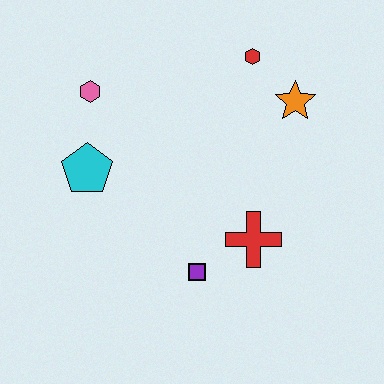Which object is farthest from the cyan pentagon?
The orange star is farthest from the cyan pentagon.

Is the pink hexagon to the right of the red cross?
No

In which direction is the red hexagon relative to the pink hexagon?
The red hexagon is to the right of the pink hexagon.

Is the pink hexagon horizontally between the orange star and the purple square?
No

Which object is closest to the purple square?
The red cross is closest to the purple square.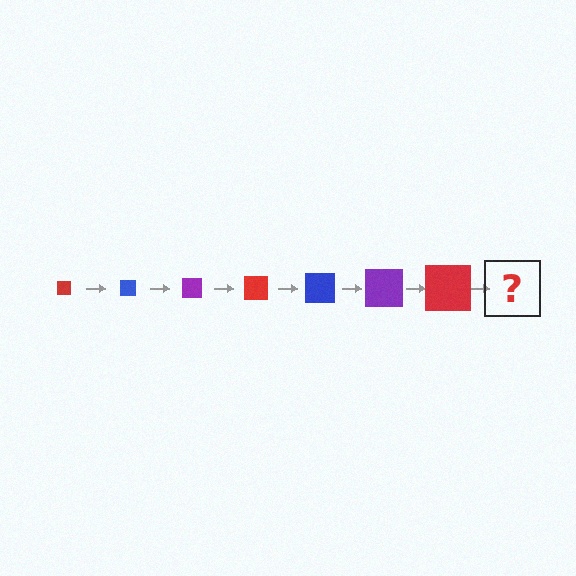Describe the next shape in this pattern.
It should be a blue square, larger than the previous one.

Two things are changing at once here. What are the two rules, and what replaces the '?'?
The two rules are that the square grows larger each step and the color cycles through red, blue, and purple. The '?' should be a blue square, larger than the previous one.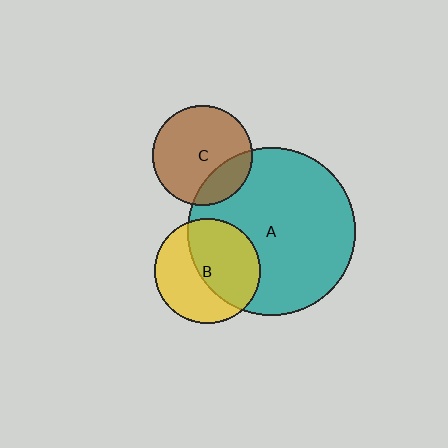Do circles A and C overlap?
Yes.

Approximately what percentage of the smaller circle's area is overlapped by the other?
Approximately 25%.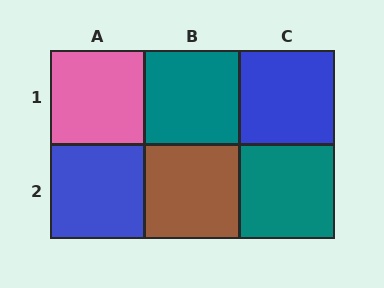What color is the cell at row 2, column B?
Brown.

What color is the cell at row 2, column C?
Teal.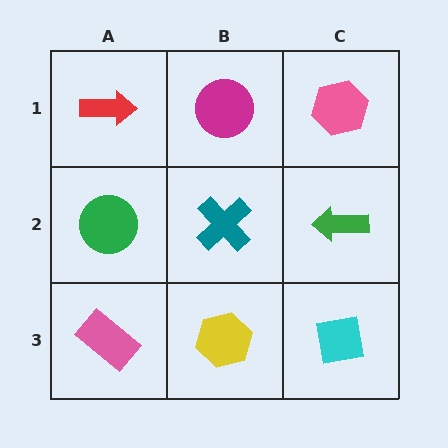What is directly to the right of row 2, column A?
A teal cross.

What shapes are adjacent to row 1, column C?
A green arrow (row 2, column C), a magenta circle (row 1, column B).